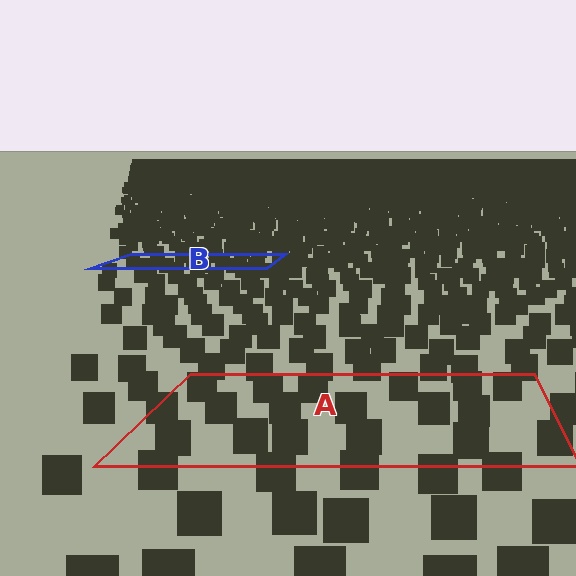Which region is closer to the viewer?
Region A is closer. The texture elements there are larger and more spread out.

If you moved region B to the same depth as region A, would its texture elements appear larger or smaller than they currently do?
They would appear larger. At a closer depth, the same texture elements are projected at a bigger on-screen size.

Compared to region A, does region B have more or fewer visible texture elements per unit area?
Region B has more texture elements per unit area — they are packed more densely because it is farther away.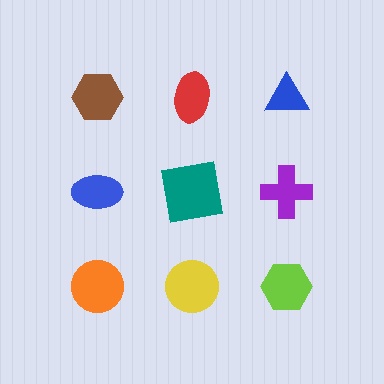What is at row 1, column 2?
A red ellipse.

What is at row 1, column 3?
A blue triangle.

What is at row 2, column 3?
A purple cross.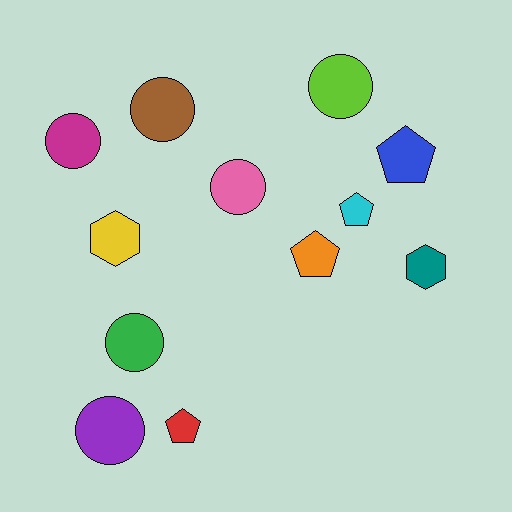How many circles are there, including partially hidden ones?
There are 6 circles.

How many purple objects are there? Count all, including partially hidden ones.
There is 1 purple object.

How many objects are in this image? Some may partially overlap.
There are 12 objects.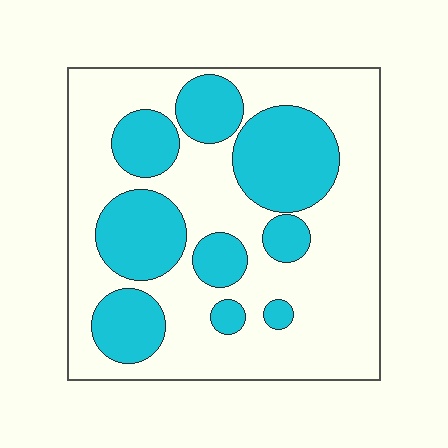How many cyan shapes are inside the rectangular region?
9.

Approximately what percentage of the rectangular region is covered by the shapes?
Approximately 35%.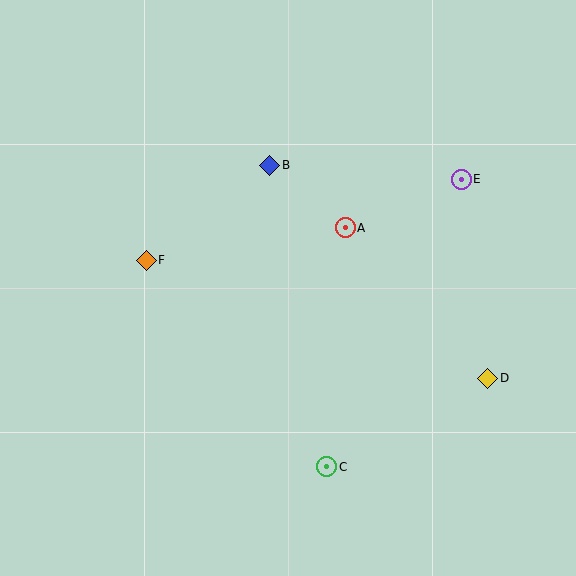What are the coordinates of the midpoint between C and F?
The midpoint between C and F is at (236, 364).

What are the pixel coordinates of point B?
Point B is at (270, 165).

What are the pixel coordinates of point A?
Point A is at (345, 228).